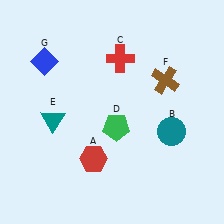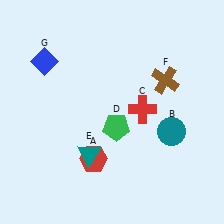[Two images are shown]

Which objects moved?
The objects that moved are: the red cross (C), the teal triangle (E).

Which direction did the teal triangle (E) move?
The teal triangle (E) moved right.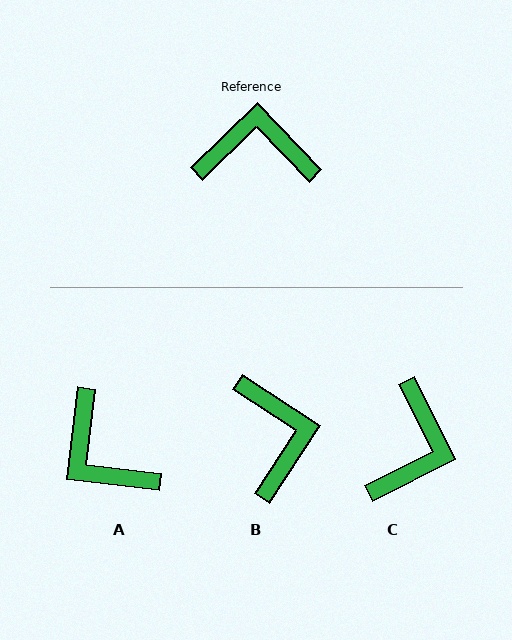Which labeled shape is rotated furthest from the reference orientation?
A, about 129 degrees away.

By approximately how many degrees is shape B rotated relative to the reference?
Approximately 77 degrees clockwise.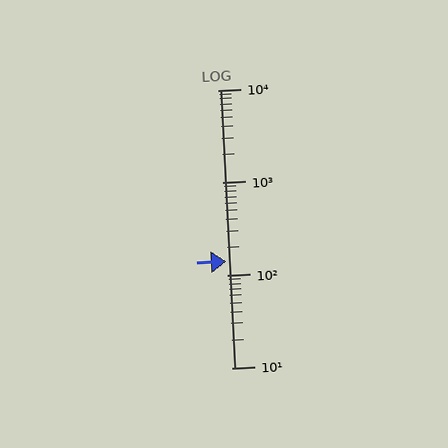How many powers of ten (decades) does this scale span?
The scale spans 3 decades, from 10 to 10000.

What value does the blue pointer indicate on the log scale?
The pointer indicates approximately 140.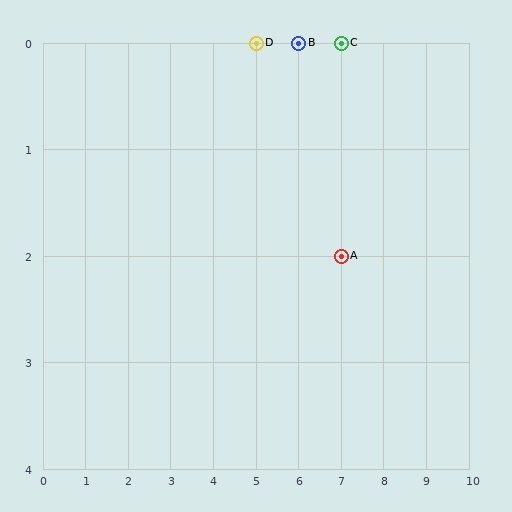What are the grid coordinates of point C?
Point C is at grid coordinates (7, 0).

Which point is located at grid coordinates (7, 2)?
Point A is at (7, 2).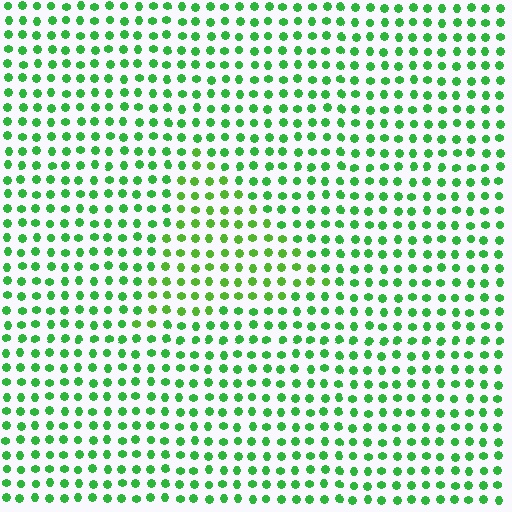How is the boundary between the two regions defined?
The boundary is defined purely by a slight shift in hue (about 23 degrees). Spacing, size, and orientation are identical on both sides.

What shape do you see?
I see a triangle.